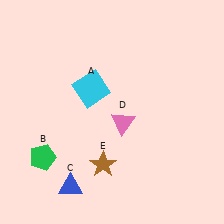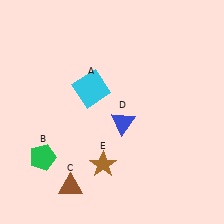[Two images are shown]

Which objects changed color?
C changed from blue to brown. D changed from pink to blue.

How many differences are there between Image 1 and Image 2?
There are 2 differences between the two images.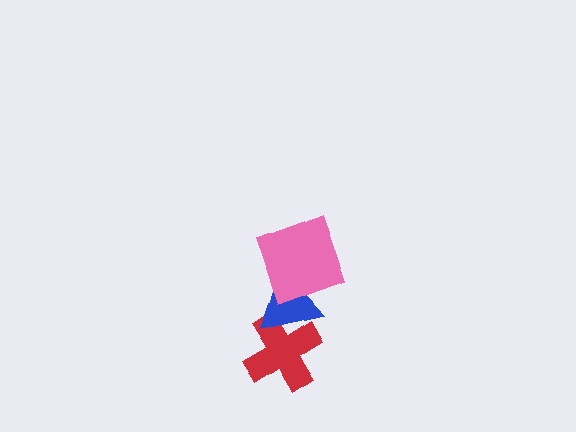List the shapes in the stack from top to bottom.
From top to bottom: the pink square, the blue triangle, the red cross.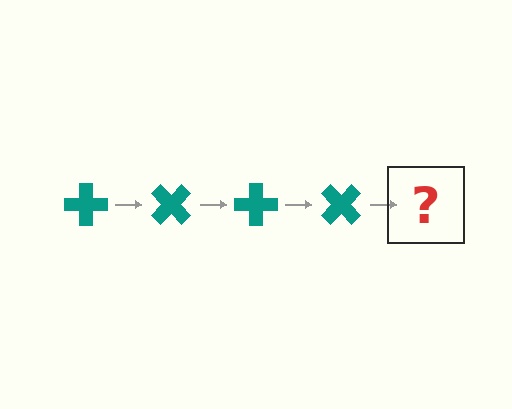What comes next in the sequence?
The next element should be a teal cross rotated 180 degrees.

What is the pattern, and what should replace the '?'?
The pattern is that the cross rotates 45 degrees each step. The '?' should be a teal cross rotated 180 degrees.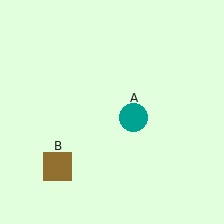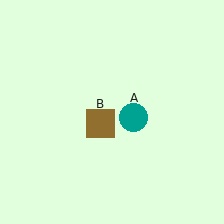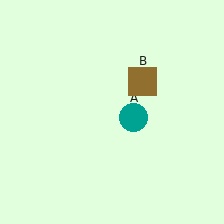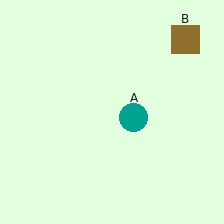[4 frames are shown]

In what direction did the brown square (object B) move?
The brown square (object B) moved up and to the right.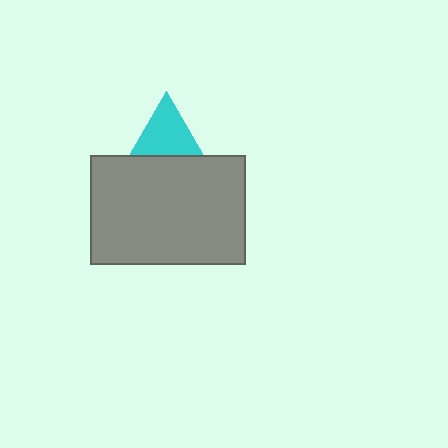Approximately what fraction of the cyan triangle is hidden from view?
Roughly 49% of the cyan triangle is hidden behind the gray rectangle.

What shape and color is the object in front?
The object in front is a gray rectangle.